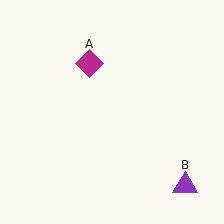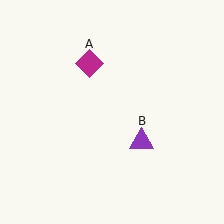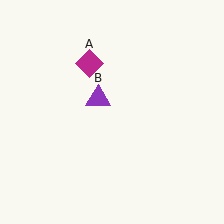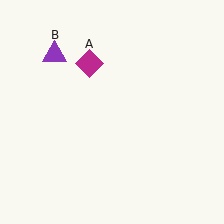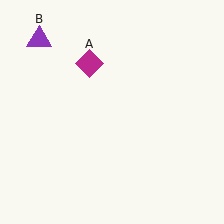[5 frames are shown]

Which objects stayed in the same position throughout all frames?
Magenta diamond (object A) remained stationary.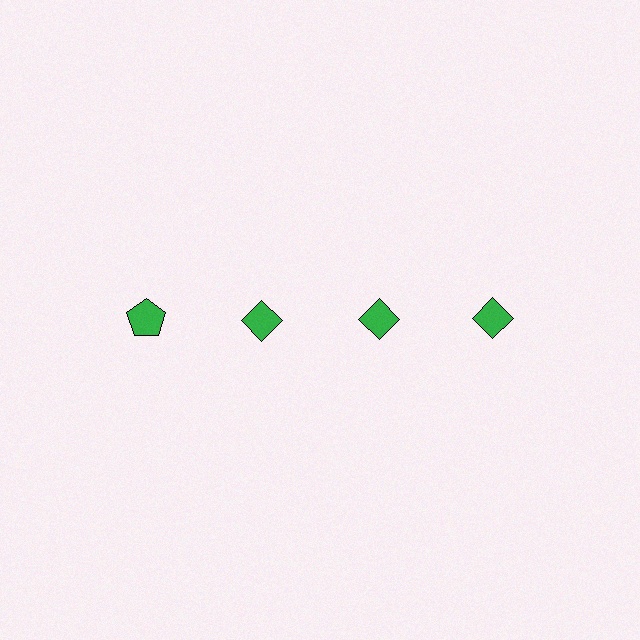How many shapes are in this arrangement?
There are 4 shapes arranged in a grid pattern.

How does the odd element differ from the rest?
It has a different shape: pentagon instead of diamond.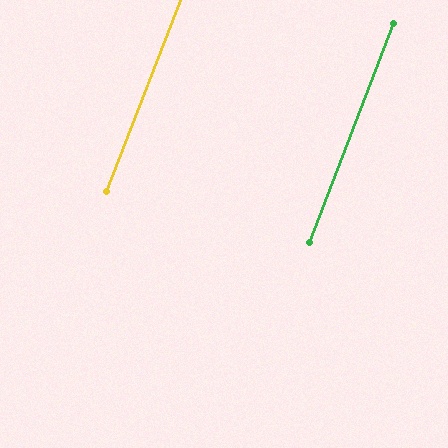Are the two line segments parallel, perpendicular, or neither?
Parallel — their directions differ by only 0.3°.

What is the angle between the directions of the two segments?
Approximately 0 degrees.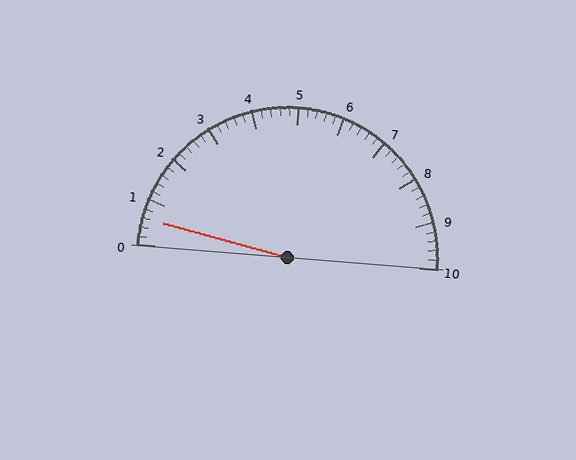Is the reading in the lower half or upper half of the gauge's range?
The reading is in the lower half of the range (0 to 10).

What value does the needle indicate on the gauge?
The needle indicates approximately 0.6.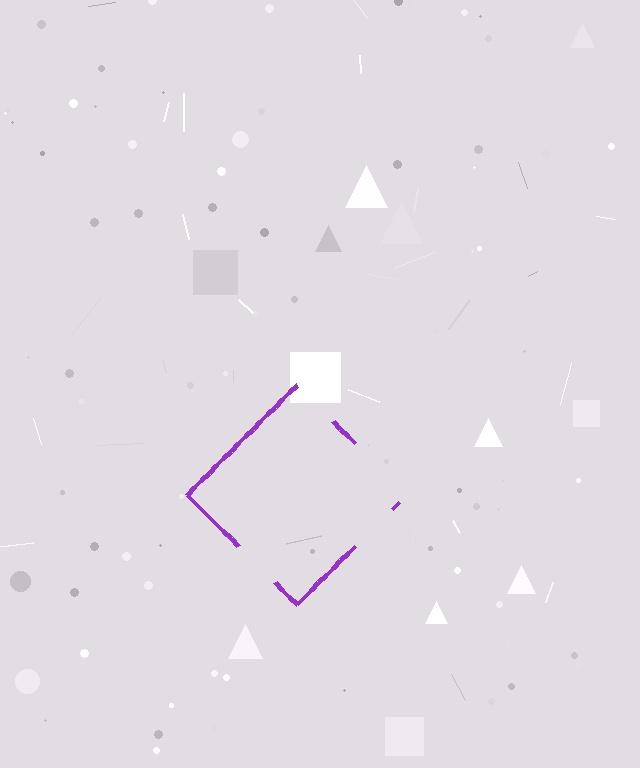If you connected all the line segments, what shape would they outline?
They would outline a diamond.